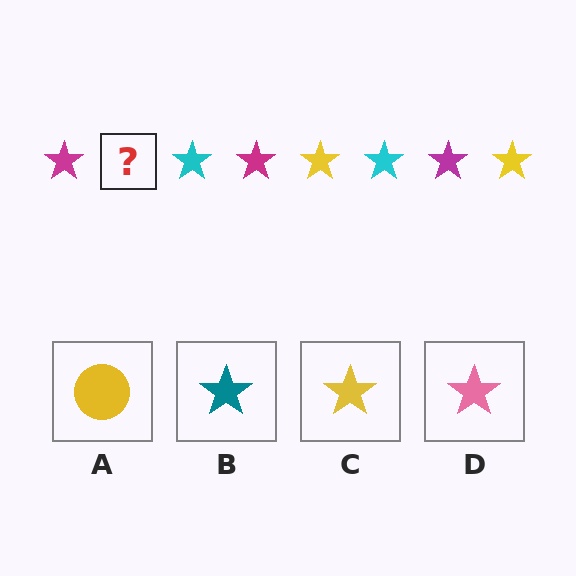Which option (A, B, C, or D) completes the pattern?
C.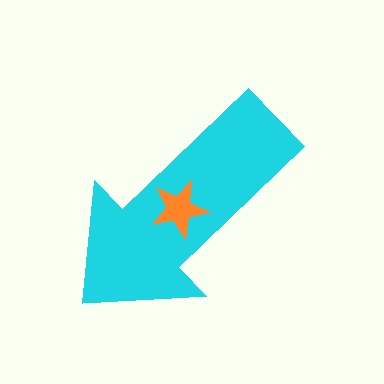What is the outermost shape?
The cyan arrow.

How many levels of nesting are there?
2.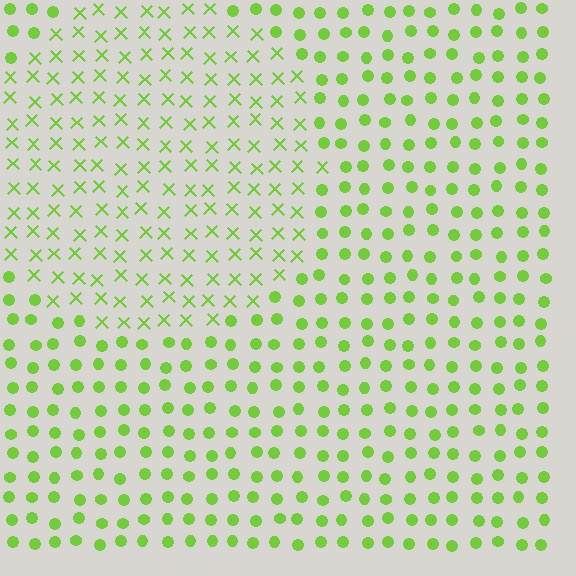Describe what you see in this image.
The image is filled with small lime elements arranged in a uniform grid. A circle-shaped region contains X marks, while the surrounding area contains circles. The boundary is defined purely by the change in element shape.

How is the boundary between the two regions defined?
The boundary is defined by a change in element shape: X marks inside vs. circles outside. All elements share the same color and spacing.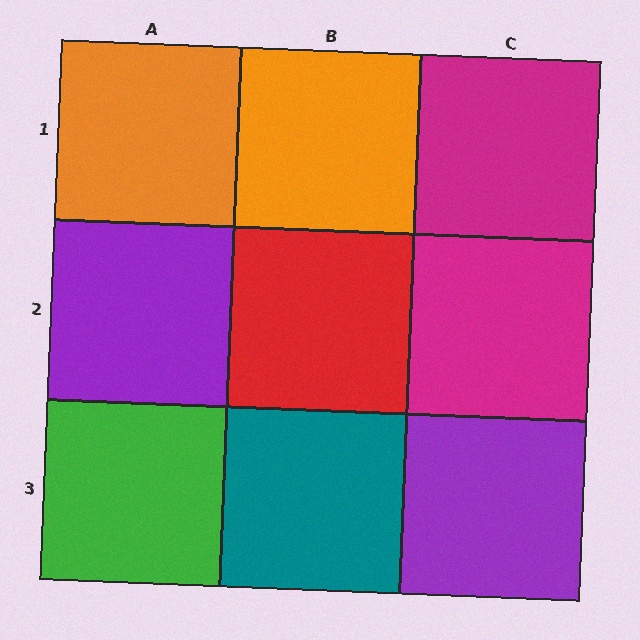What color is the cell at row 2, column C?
Magenta.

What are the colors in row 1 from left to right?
Orange, orange, magenta.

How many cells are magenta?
2 cells are magenta.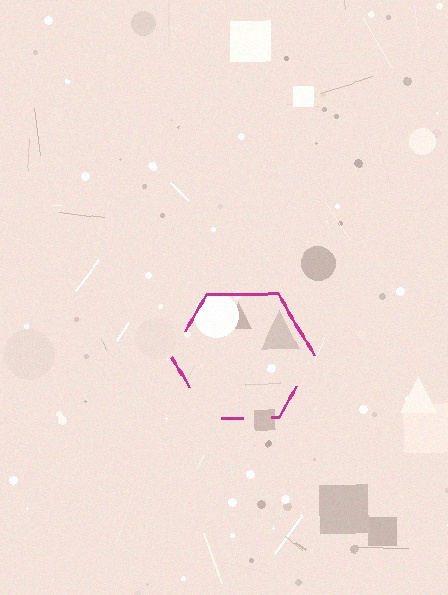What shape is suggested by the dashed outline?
The dashed outline suggests a hexagon.